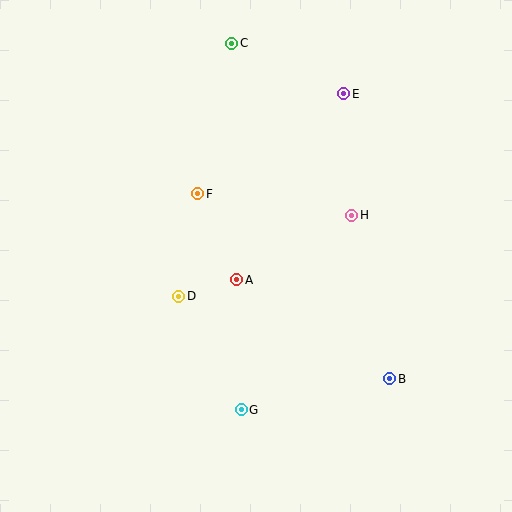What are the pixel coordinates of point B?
Point B is at (390, 379).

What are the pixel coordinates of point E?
Point E is at (344, 94).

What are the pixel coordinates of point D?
Point D is at (179, 296).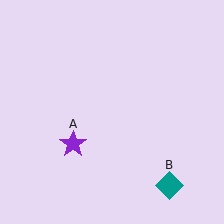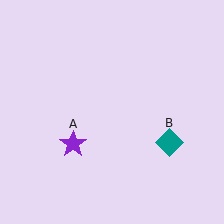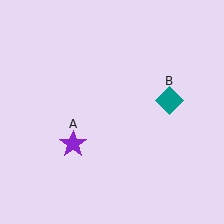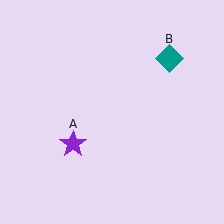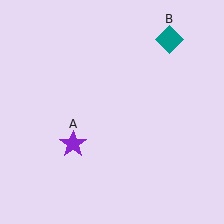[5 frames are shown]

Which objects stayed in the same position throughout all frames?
Purple star (object A) remained stationary.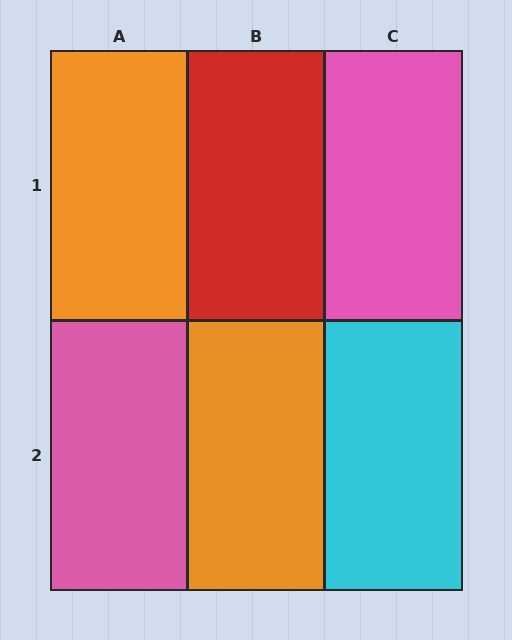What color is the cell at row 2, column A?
Pink.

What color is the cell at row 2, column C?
Cyan.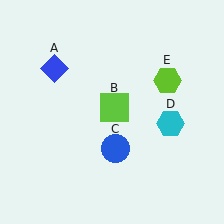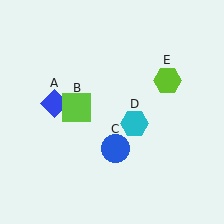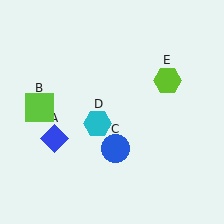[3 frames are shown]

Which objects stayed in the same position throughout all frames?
Blue circle (object C) and lime hexagon (object E) remained stationary.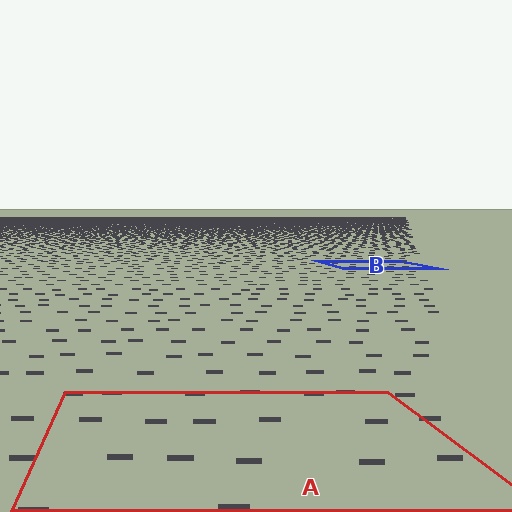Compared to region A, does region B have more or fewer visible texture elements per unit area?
Region B has more texture elements per unit area — they are packed more densely because it is farther away.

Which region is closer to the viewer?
Region A is closer. The texture elements there are larger and more spread out.